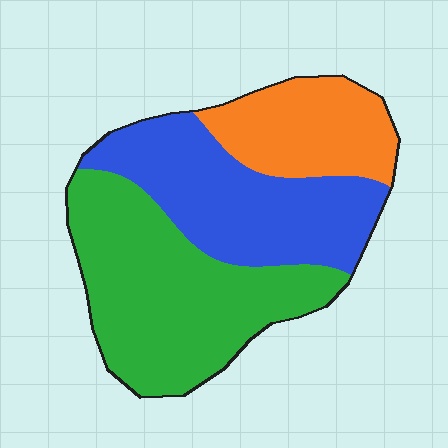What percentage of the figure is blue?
Blue takes up about one third (1/3) of the figure.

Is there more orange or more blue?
Blue.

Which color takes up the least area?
Orange, at roughly 20%.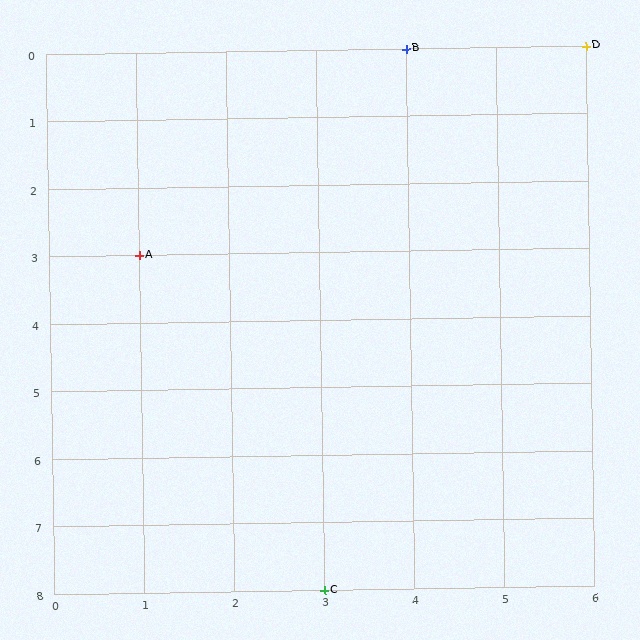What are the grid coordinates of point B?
Point B is at grid coordinates (4, 0).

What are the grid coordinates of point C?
Point C is at grid coordinates (3, 8).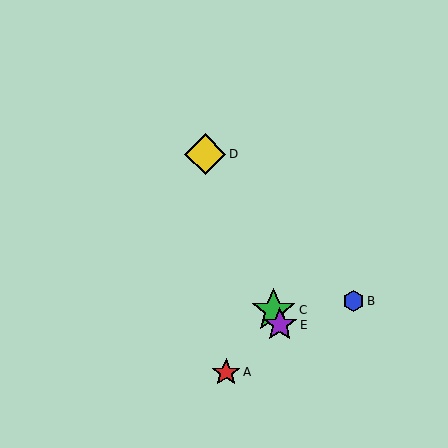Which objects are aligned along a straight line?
Objects C, D, E are aligned along a straight line.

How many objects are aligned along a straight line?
3 objects (C, D, E) are aligned along a straight line.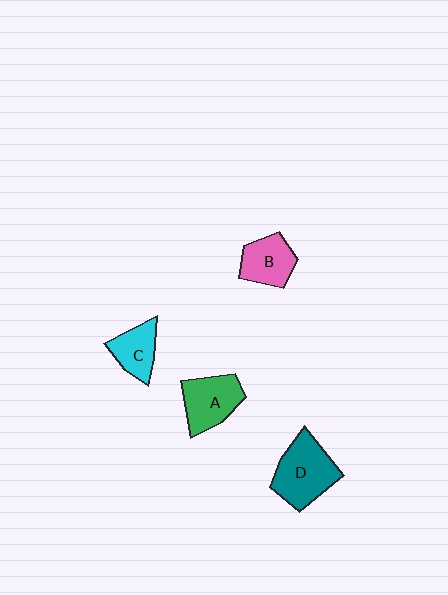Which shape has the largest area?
Shape D (teal).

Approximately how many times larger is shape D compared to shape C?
Approximately 1.7 times.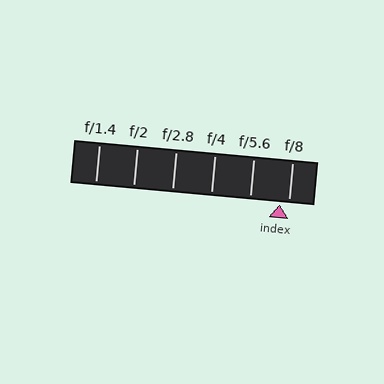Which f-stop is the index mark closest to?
The index mark is closest to f/8.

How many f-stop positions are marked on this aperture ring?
There are 6 f-stop positions marked.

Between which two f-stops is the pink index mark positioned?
The index mark is between f/5.6 and f/8.